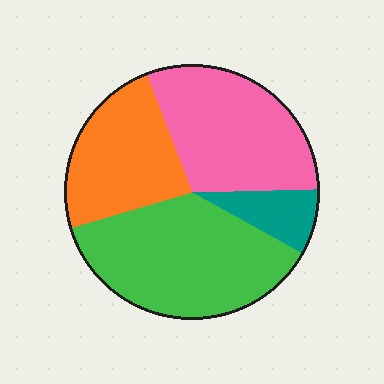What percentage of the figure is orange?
Orange takes up about one quarter (1/4) of the figure.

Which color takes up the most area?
Green, at roughly 35%.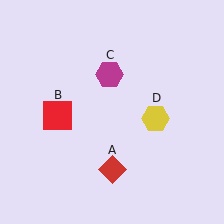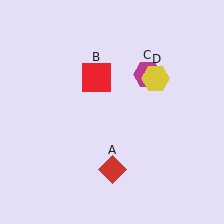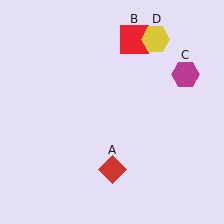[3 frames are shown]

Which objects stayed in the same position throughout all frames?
Red diamond (object A) remained stationary.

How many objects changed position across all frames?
3 objects changed position: red square (object B), magenta hexagon (object C), yellow hexagon (object D).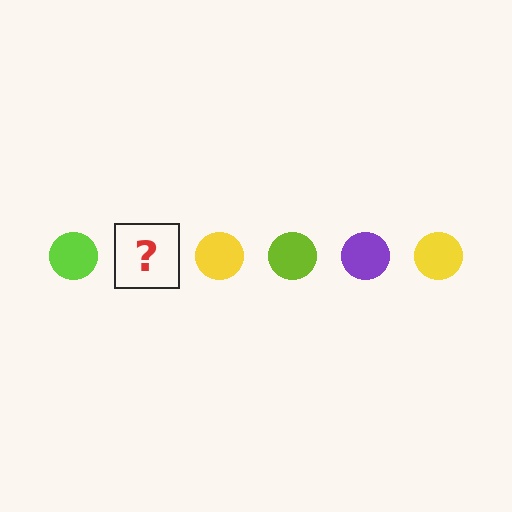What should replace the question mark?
The question mark should be replaced with a purple circle.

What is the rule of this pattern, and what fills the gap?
The rule is that the pattern cycles through lime, purple, yellow circles. The gap should be filled with a purple circle.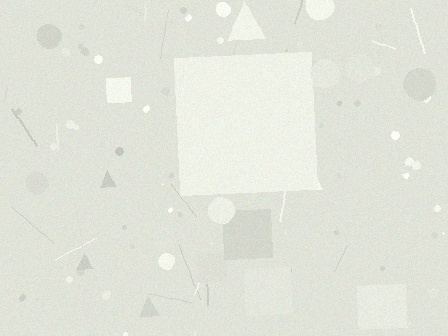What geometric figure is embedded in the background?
A square is embedded in the background.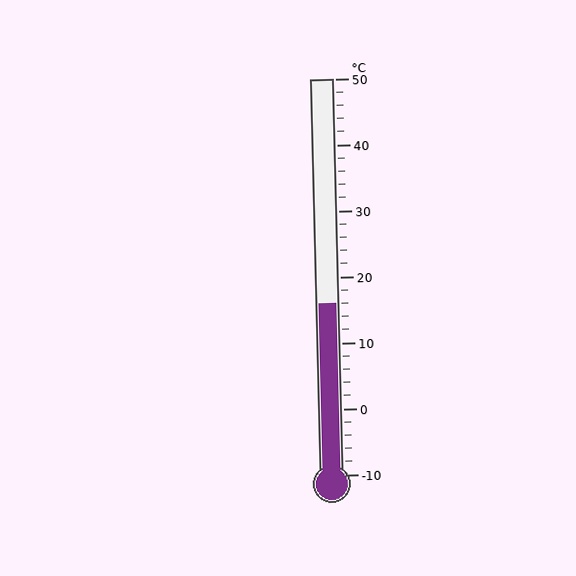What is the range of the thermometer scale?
The thermometer scale ranges from -10°C to 50°C.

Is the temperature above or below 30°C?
The temperature is below 30°C.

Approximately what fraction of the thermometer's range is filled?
The thermometer is filled to approximately 45% of its range.